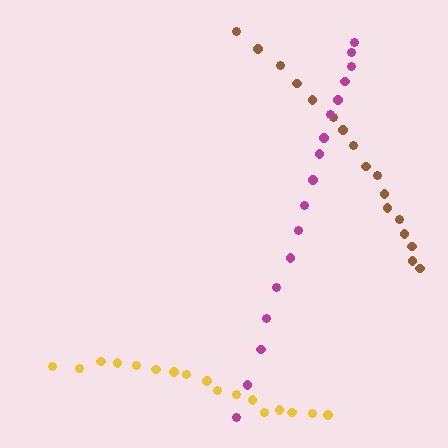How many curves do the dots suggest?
There are 3 distinct paths.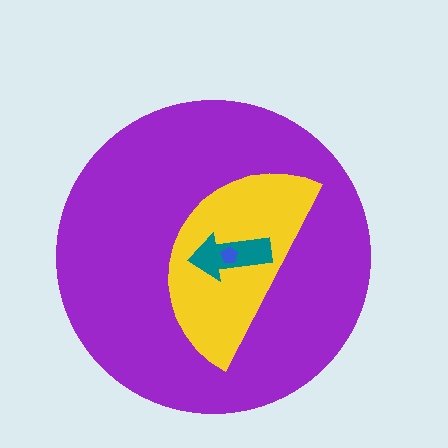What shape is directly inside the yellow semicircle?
The teal arrow.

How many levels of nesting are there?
4.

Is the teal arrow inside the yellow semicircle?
Yes.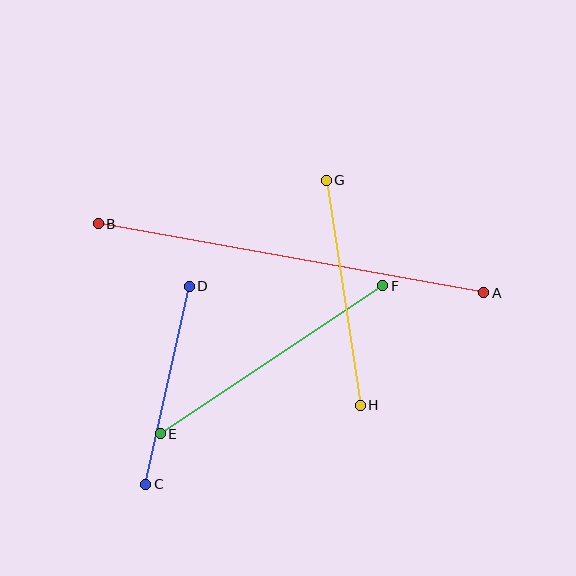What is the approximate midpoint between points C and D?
The midpoint is at approximately (168, 385) pixels.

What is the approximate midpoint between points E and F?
The midpoint is at approximately (271, 360) pixels.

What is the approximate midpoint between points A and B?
The midpoint is at approximately (291, 258) pixels.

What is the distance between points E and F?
The distance is approximately 267 pixels.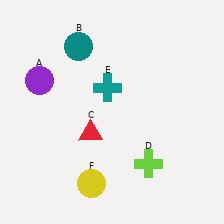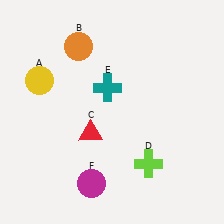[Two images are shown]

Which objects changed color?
A changed from purple to yellow. B changed from teal to orange. F changed from yellow to magenta.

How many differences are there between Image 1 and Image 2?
There are 3 differences between the two images.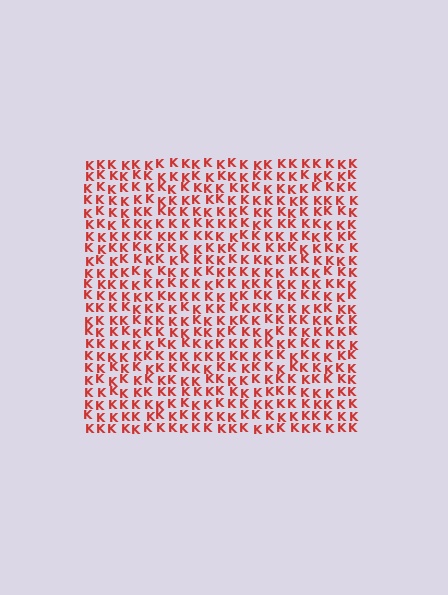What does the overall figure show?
The overall figure shows a square.